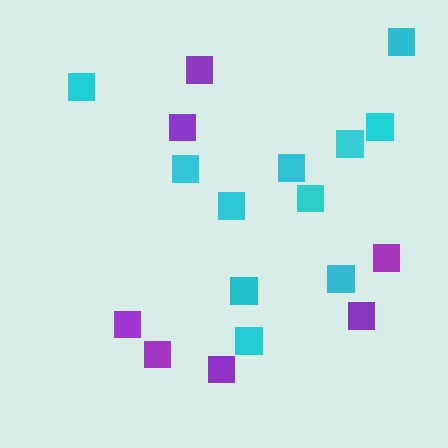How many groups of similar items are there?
There are 2 groups: one group of cyan squares (11) and one group of purple squares (7).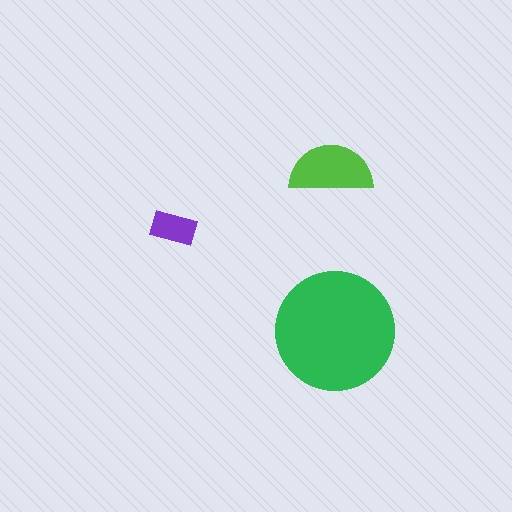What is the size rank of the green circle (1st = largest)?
1st.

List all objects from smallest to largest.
The purple rectangle, the lime semicircle, the green circle.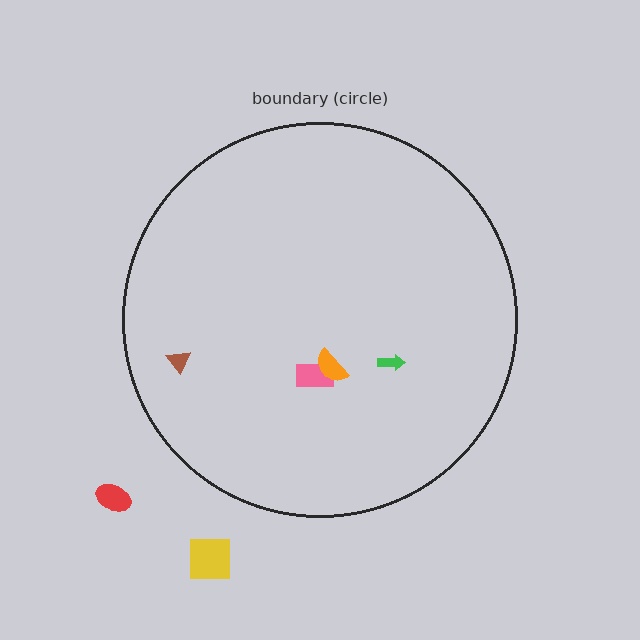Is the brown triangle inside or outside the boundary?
Inside.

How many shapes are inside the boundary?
4 inside, 2 outside.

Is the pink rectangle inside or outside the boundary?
Inside.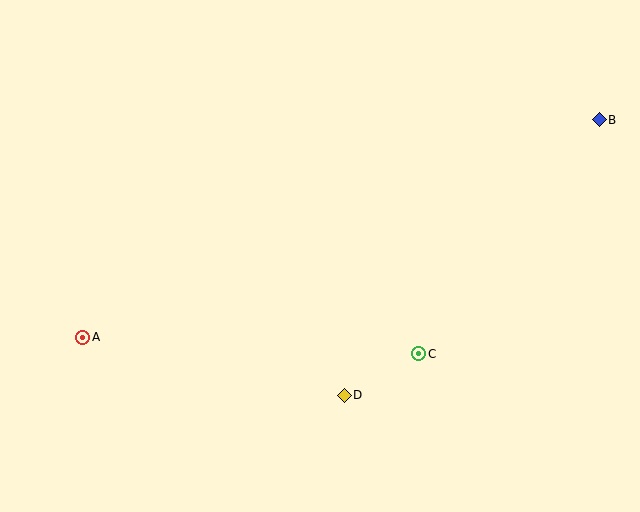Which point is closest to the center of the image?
Point C at (419, 354) is closest to the center.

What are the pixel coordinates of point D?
Point D is at (344, 395).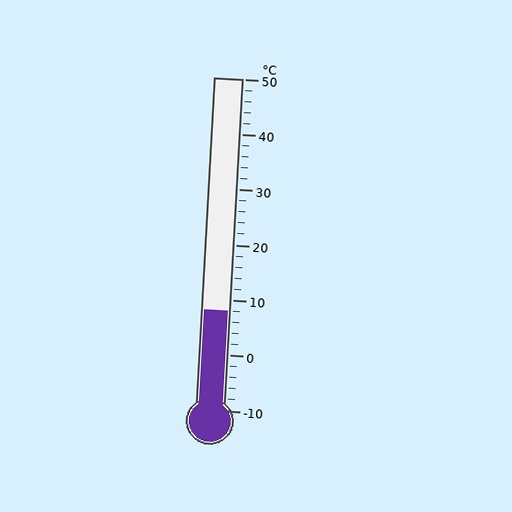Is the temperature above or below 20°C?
The temperature is below 20°C.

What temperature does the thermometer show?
The thermometer shows approximately 8°C.